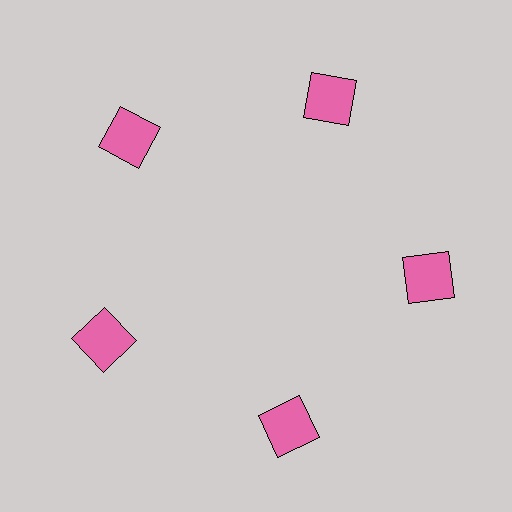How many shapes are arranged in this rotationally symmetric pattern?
There are 5 shapes, arranged in 5 groups of 1.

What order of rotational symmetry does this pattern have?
This pattern has 5-fold rotational symmetry.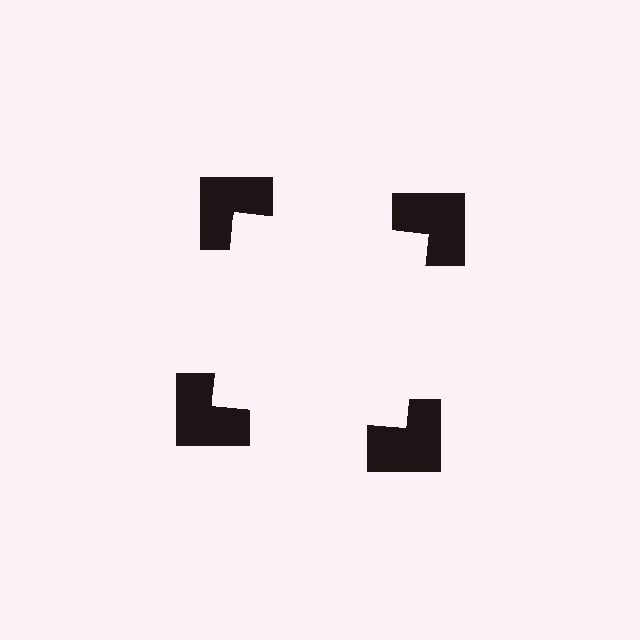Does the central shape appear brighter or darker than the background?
It typically appears slightly brighter than the background, even though no actual brightness change is drawn.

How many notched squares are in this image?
There are 4 — one at each vertex of the illusory square.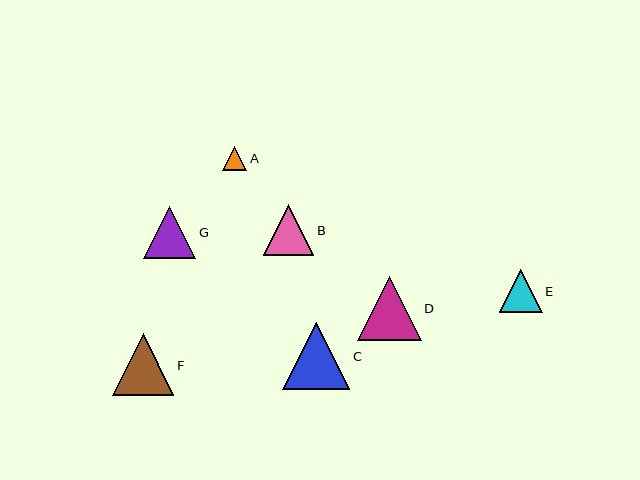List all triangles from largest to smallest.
From largest to smallest: C, D, F, G, B, E, A.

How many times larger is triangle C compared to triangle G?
Triangle C is approximately 1.3 times the size of triangle G.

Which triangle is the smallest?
Triangle A is the smallest with a size of approximately 24 pixels.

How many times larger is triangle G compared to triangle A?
Triangle G is approximately 2.2 times the size of triangle A.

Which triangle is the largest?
Triangle C is the largest with a size of approximately 67 pixels.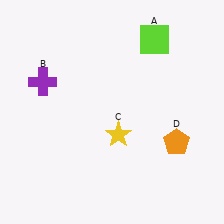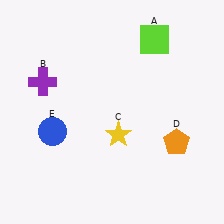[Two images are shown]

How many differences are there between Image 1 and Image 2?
There is 1 difference between the two images.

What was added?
A blue circle (E) was added in Image 2.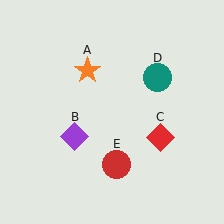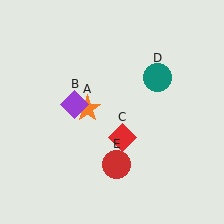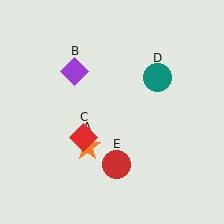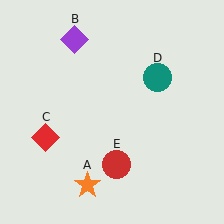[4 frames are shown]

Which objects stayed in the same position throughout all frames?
Teal circle (object D) and red circle (object E) remained stationary.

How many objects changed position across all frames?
3 objects changed position: orange star (object A), purple diamond (object B), red diamond (object C).